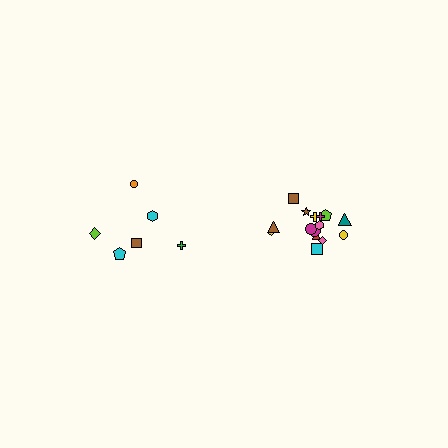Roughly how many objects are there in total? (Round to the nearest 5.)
Roughly 20 objects in total.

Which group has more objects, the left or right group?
The right group.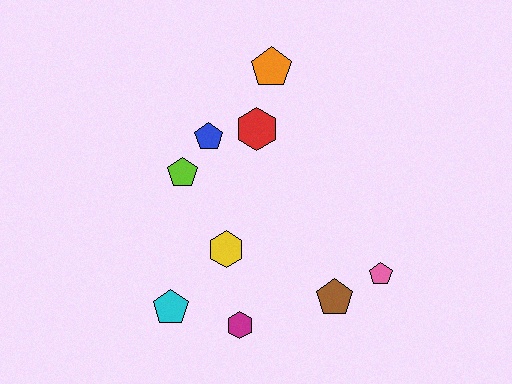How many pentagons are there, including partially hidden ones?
There are 6 pentagons.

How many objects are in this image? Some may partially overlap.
There are 9 objects.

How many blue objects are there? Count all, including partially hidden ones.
There is 1 blue object.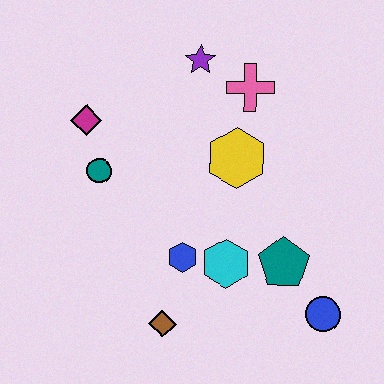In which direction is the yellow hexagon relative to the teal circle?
The yellow hexagon is to the right of the teal circle.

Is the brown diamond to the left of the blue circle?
Yes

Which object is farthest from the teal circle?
The blue circle is farthest from the teal circle.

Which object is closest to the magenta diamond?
The teal circle is closest to the magenta diamond.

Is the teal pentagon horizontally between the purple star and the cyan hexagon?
No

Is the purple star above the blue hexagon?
Yes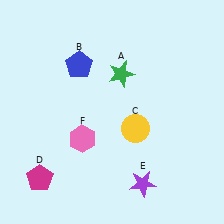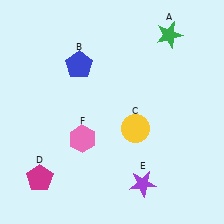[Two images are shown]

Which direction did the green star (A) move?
The green star (A) moved right.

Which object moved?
The green star (A) moved right.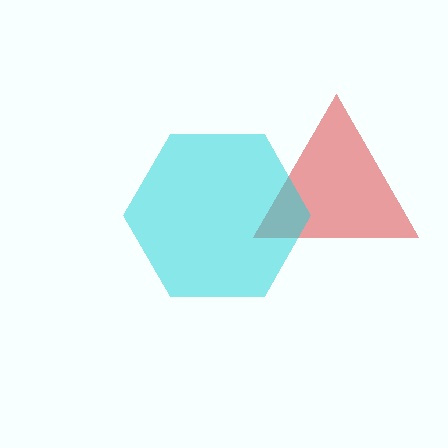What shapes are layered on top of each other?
The layered shapes are: a red triangle, a cyan hexagon.